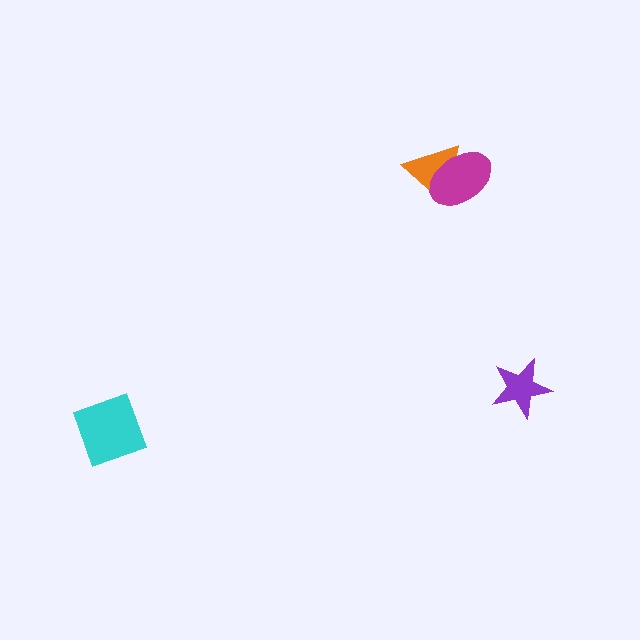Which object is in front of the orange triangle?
The magenta ellipse is in front of the orange triangle.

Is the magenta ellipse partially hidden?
No, no other shape covers it.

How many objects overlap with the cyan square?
0 objects overlap with the cyan square.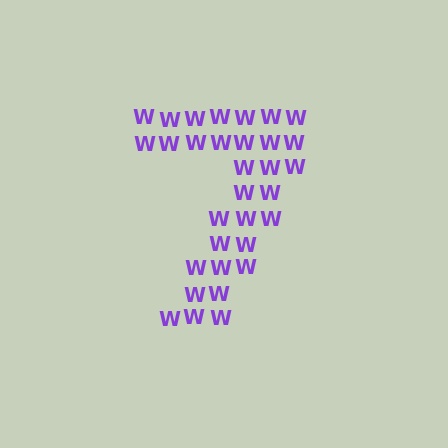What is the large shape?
The large shape is the digit 7.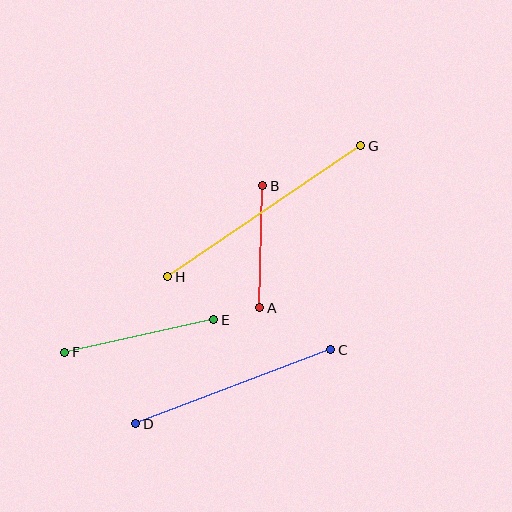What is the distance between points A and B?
The distance is approximately 122 pixels.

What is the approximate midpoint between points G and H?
The midpoint is at approximately (264, 211) pixels.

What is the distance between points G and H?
The distance is approximately 233 pixels.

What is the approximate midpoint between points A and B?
The midpoint is at approximately (261, 247) pixels.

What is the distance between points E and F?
The distance is approximately 152 pixels.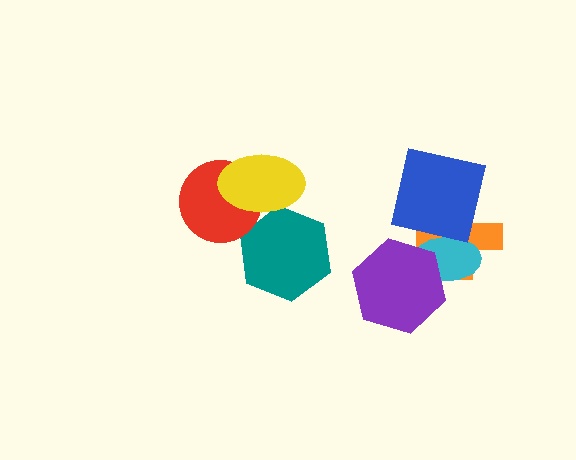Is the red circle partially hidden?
Yes, it is partially covered by another shape.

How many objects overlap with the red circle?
1 object overlaps with the red circle.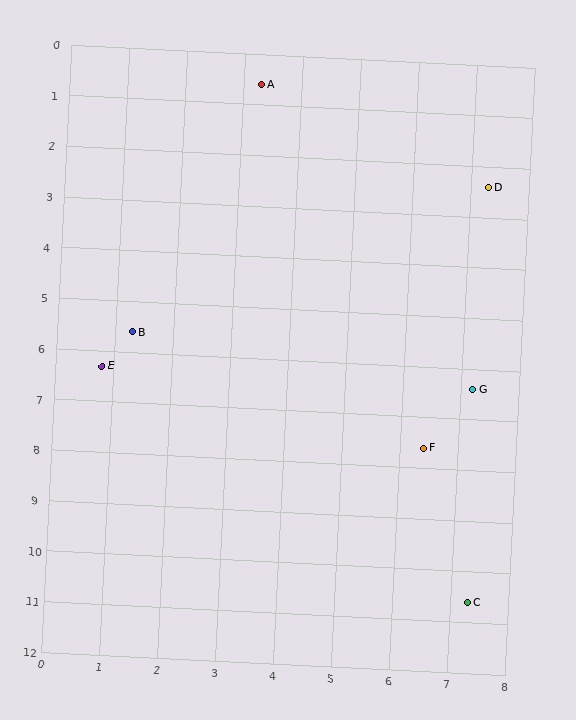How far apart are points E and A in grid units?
Points E and A are about 6.2 grid units apart.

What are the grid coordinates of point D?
Point D is at approximately (7.3, 2.4).